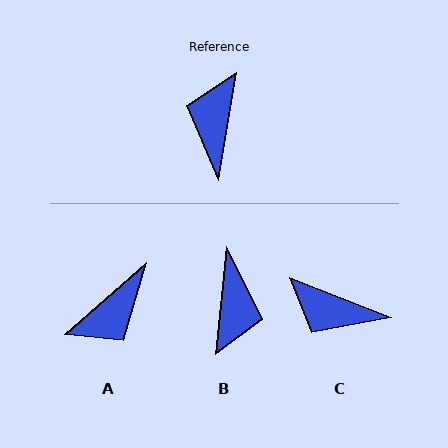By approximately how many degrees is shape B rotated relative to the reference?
Approximately 176 degrees clockwise.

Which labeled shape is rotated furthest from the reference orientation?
B, about 176 degrees away.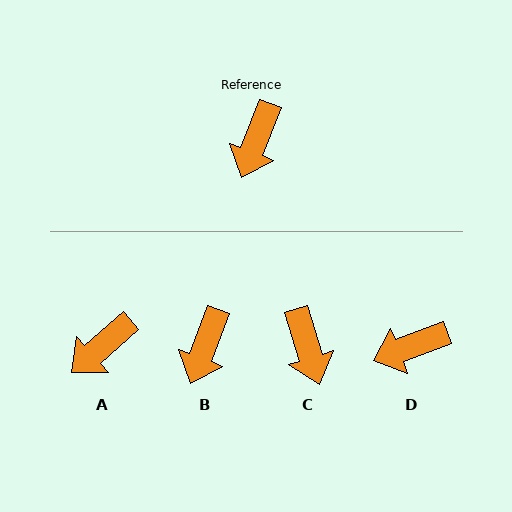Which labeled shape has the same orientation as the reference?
B.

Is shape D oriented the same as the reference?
No, it is off by about 48 degrees.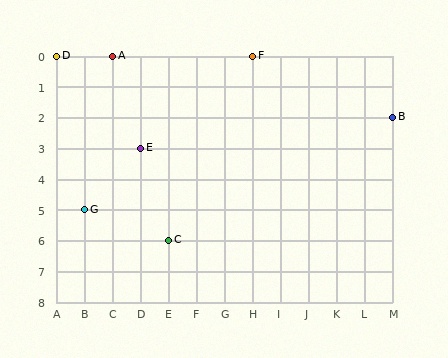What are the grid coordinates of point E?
Point E is at grid coordinates (D, 3).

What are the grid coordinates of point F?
Point F is at grid coordinates (H, 0).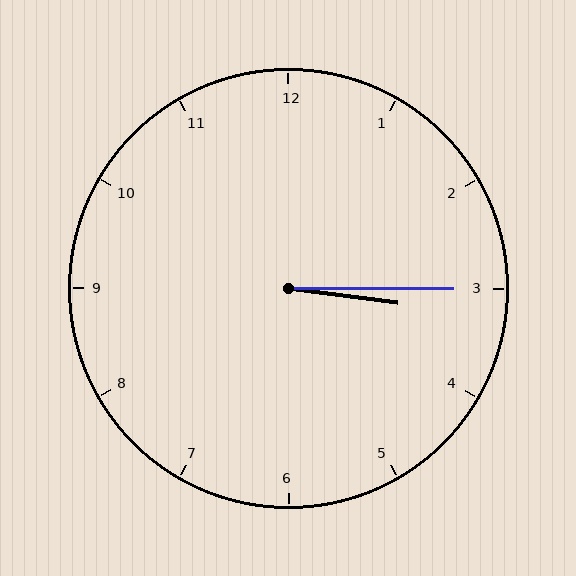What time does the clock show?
3:15.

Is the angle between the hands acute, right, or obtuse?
It is acute.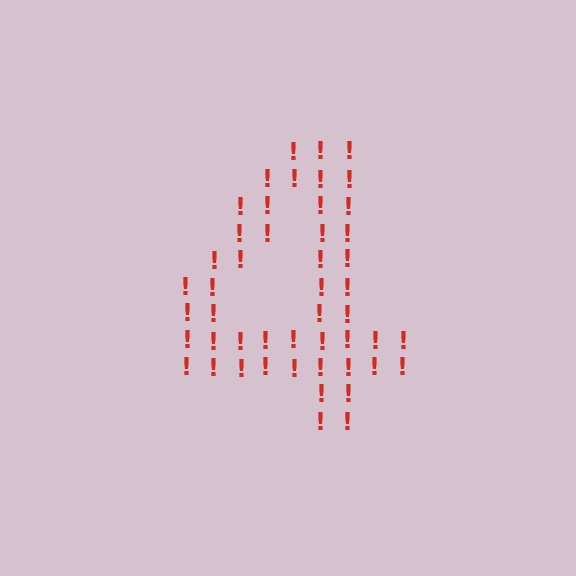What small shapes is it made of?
It is made of small exclamation marks.